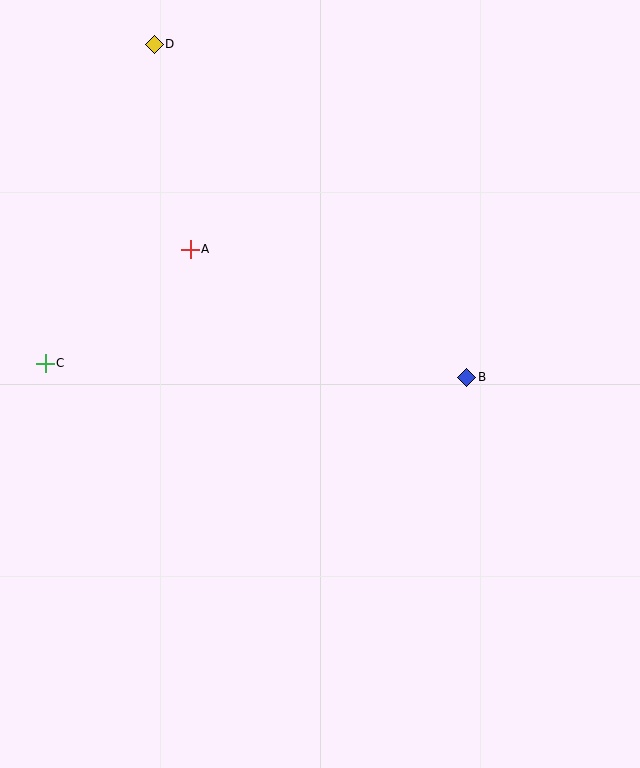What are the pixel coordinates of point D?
Point D is at (154, 44).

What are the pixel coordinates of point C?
Point C is at (45, 363).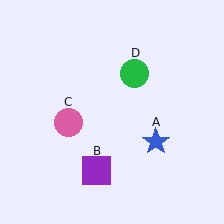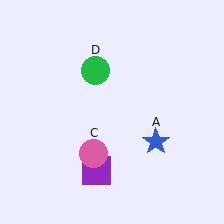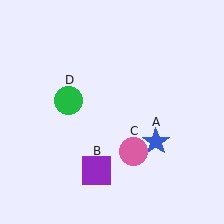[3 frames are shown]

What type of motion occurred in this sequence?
The pink circle (object C), green circle (object D) rotated counterclockwise around the center of the scene.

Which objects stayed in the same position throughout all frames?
Blue star (object A) and purple square (object B) remained stationary.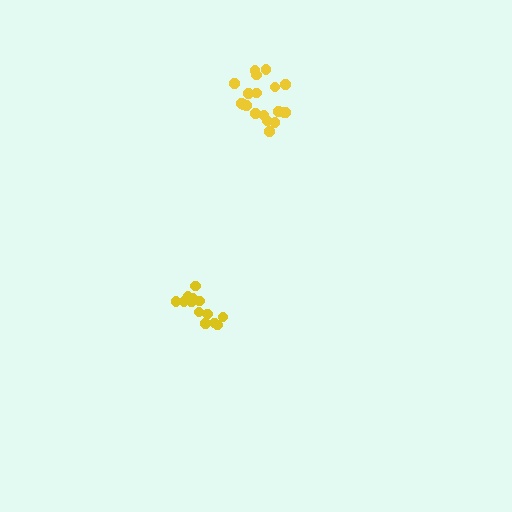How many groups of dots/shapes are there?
There are 2 groups.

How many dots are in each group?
Group 1: 19 dots, Group 2: 13 dots (32 total).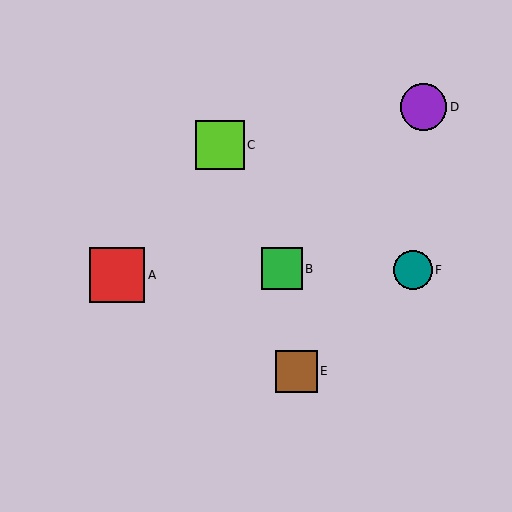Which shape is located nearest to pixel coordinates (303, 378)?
The brown square (labeled E) at (296, 371) is nearest to that location.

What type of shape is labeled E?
Shape E is a brown square.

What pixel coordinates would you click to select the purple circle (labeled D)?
Click at (424, 107) to select the purple circle D.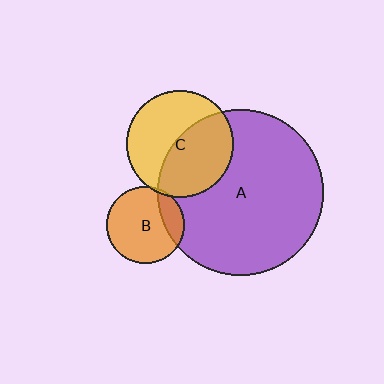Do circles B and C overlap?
Yes.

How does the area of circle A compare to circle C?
Approximately 2.4 times.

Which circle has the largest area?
Circle A (purple).